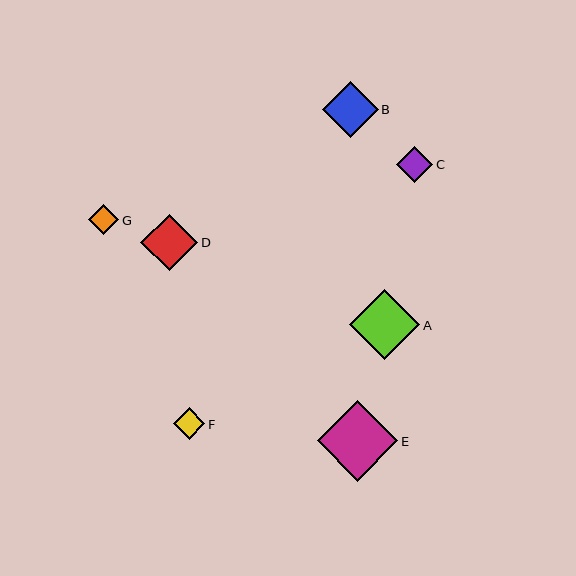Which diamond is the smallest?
Diamond G is the smallest with a size of approximately 30 pixels.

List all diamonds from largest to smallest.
From largest to smallest: E, A, D, B, C, F, G.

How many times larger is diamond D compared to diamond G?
Diamond D is approximately 1.9 times the size of diamond G.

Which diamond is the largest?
Diamond E is the largest with a size of approximately 80 pixels.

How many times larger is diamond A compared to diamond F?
Diamond A is approximately 2.2 times the size of diamond F.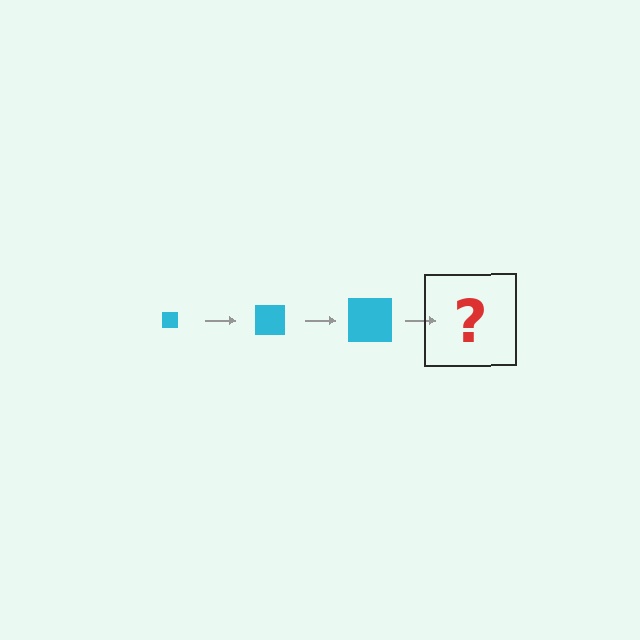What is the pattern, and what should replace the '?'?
The pattern is that the square gets progressively larger each step. The '?' should be a cyan square, larger than the previous one.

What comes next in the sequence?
The next element should be a cyan square, larger than the previous one.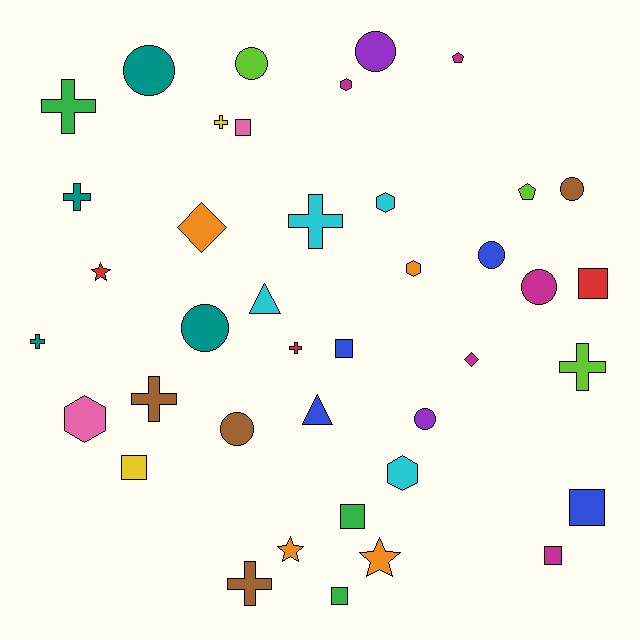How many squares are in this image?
There are 8 squares.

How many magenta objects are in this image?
There are 5 magenta objects.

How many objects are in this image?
There are 40 objects.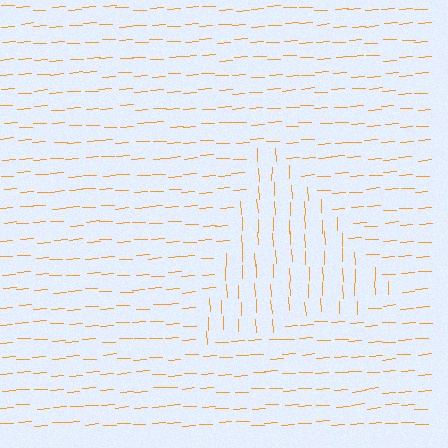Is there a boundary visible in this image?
Yes, there is a texture boundary formed by a change in line orientation.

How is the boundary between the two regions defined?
The boundary is defined purely by a change in line orientation (approximately 89 degrees difference). All lines are the same color and thickness.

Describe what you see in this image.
The image is filled with small orange line segments. A triangle region in the image has lines oriented differently from the surrounding lines, creating a visible texture boundary.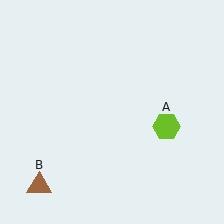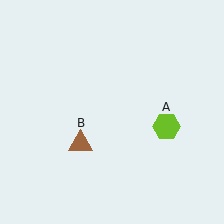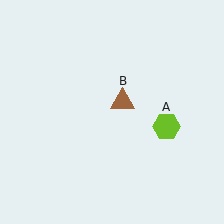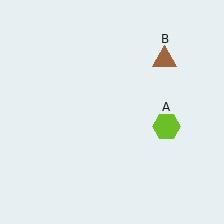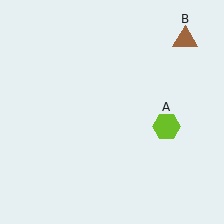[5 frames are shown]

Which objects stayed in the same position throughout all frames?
Lime hexagon (object A) remained stationary.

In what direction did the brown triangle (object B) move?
The brown triangle (object B) moved up and to the right.